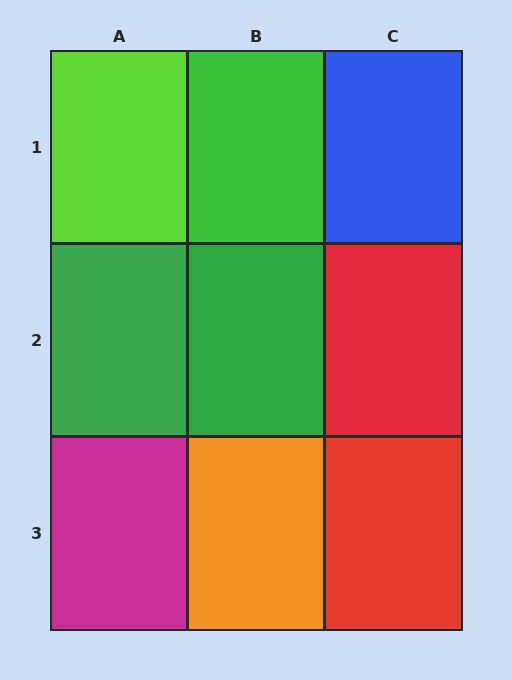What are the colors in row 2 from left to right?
Green, green, red.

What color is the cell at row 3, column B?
Orange.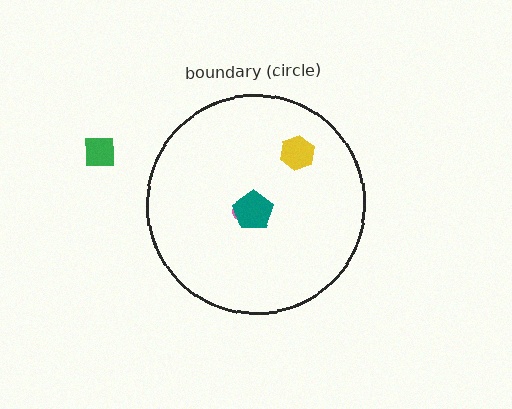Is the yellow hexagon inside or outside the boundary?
Inside.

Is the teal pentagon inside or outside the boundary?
Inside.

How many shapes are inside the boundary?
3 inside, 1 outside.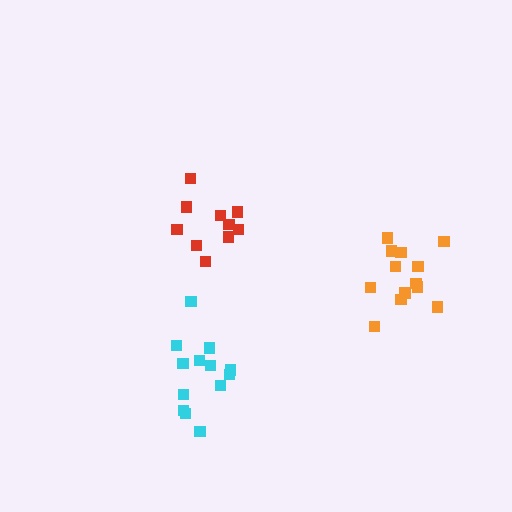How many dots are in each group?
Group 1: 10 dots, Group 2: 13 dots, Group 3: 13 dots (36 total).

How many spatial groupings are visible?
There are 3 spatial groupings.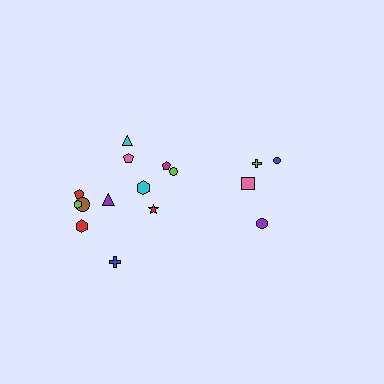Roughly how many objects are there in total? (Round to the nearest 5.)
Roughly 15 objects in total.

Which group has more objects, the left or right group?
The left group.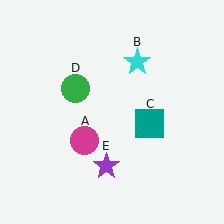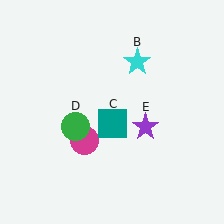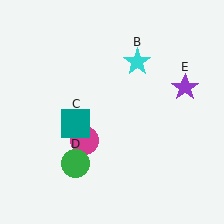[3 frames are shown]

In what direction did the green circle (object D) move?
The green circle (object D) moved down.